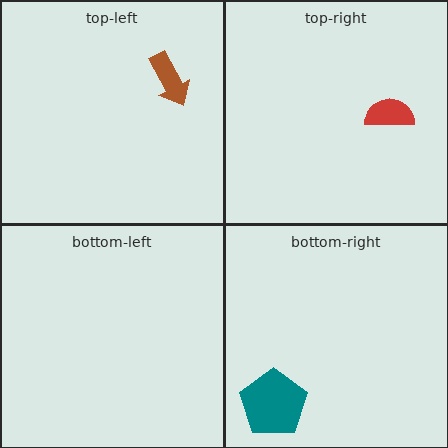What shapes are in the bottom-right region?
The teal pentagon.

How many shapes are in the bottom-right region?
1.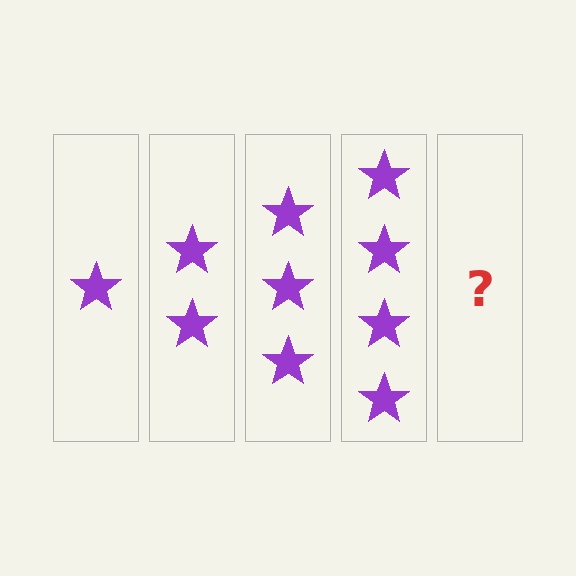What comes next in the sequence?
The next element should be 5 stars.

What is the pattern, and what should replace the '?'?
The pattern is that each step adds one more star. The '?' should be 5 stars.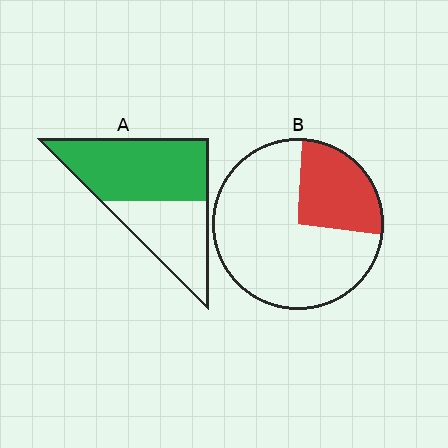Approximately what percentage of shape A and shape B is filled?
A is approximately 60% and B is approximately 25%.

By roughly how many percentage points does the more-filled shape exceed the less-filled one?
By roughly 35 percentage points (A over B).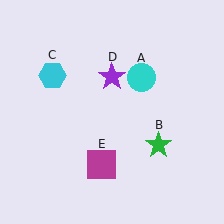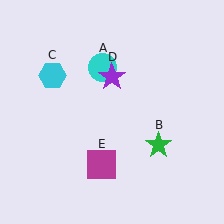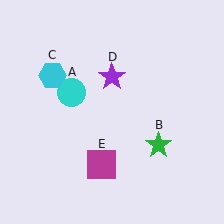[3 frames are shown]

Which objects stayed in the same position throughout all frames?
Green star (object B) and cyan hexagon (object C) and purple star (object D) and magenta square (object E) remained stationary.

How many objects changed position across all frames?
1 object changed position: cyan circle (object A).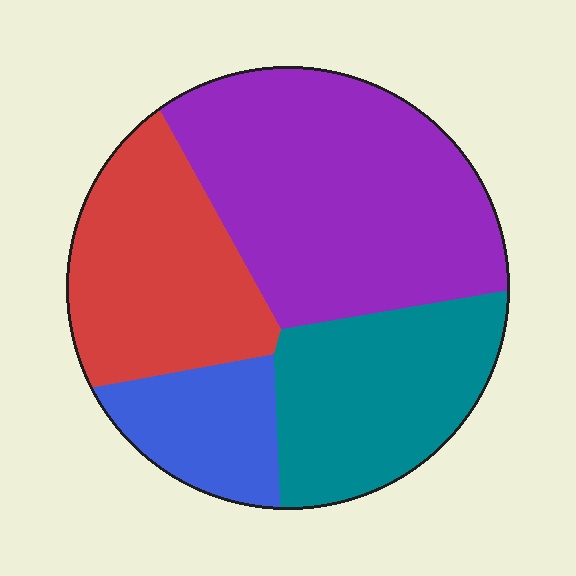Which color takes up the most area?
Purple, at roughly 40%.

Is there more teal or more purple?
Purple.